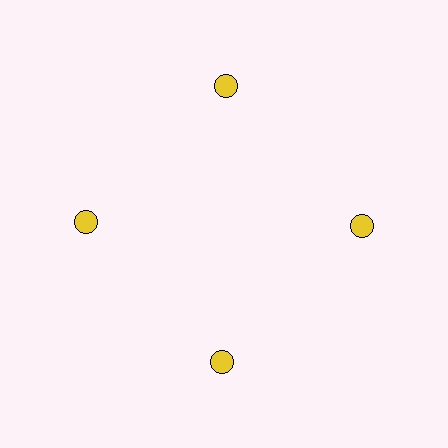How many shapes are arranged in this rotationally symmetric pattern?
There are 4 shapes, arranged in 4 groups of 1.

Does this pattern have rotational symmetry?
Yes, this pattern has 4-fold rotational symmetry. It looks the same after rotating 90 degrees around the center.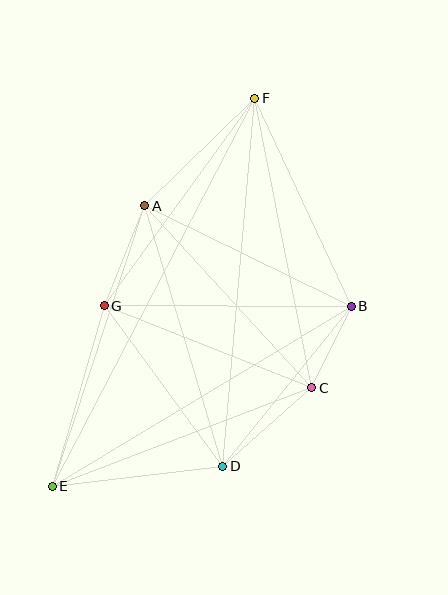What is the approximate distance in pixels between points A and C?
The distance between A and C is approximately 247 pixels.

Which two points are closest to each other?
Points B and C are closest to each other.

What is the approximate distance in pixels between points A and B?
The distance between A and B is approximately 229 pixels.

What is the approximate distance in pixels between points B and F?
The distance between B and F is approximately 229 pixels.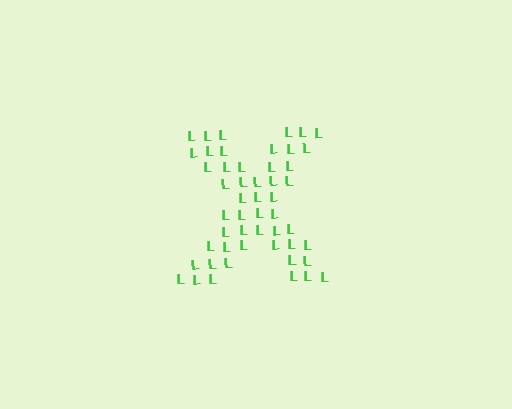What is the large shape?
The large shape is the letter X.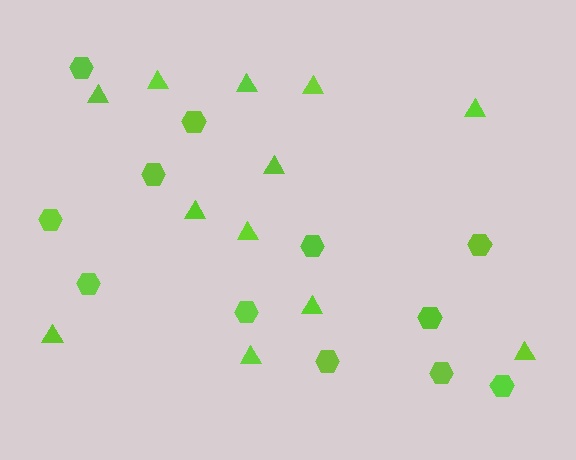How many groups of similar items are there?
There are 2 groups: one group of hexagons (12) and one group of triangles (12).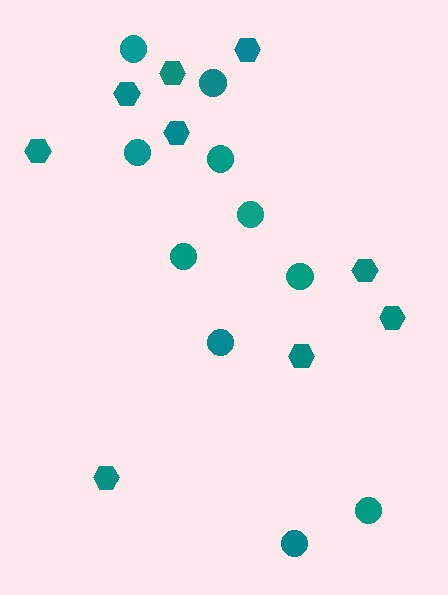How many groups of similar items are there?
There are 2 groups: one group of hexagons (9) and one group of circles (10).